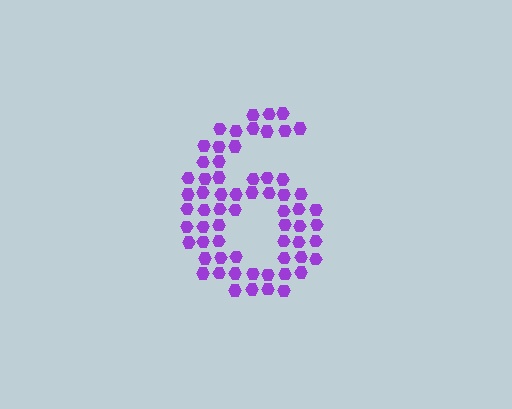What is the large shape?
The large shape is the digit 6.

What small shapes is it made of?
It is made of small hexagons.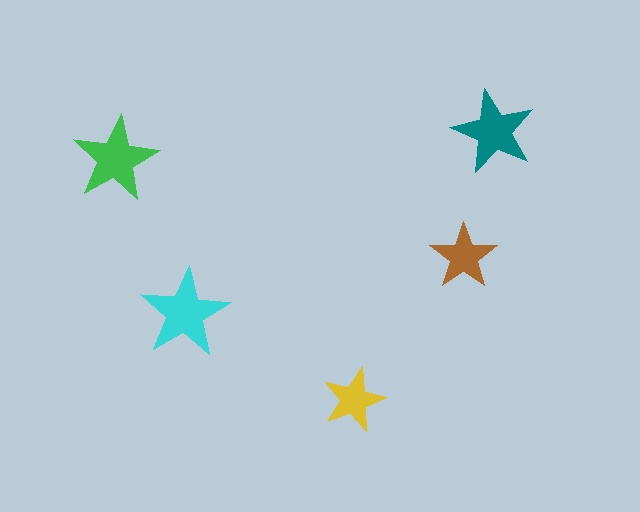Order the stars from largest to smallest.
the cyan one, the green one, the teal one, the brown one, the yellow one.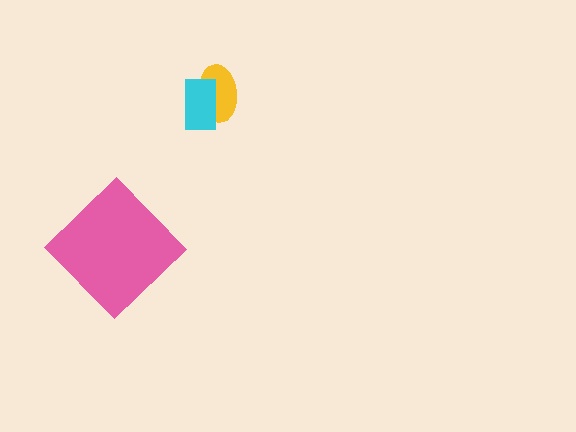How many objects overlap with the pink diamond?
0 objects overlap with the pink diamond.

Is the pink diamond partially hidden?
No, no other shape covers it.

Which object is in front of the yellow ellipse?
The cyan rectangle is in front of the yellow ellipse.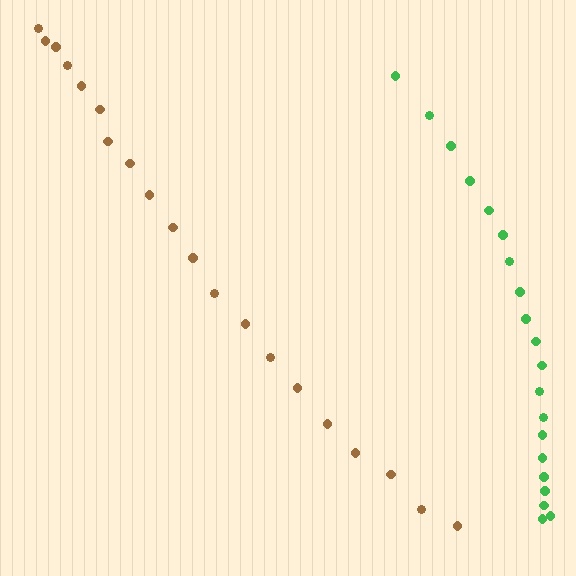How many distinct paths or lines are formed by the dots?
There are 2 distinct paths.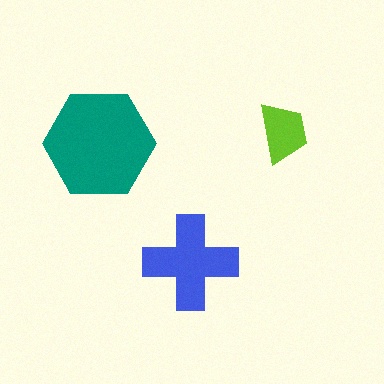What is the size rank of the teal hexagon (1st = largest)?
1st.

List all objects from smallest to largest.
The lime trapezoid, the blue cross, the teal hexagon.